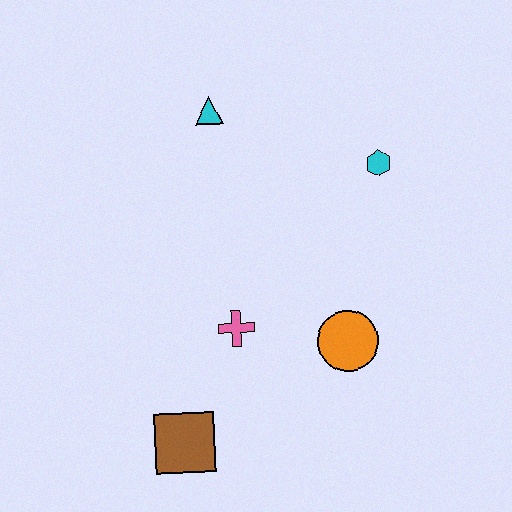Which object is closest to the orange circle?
The pink cross is closest to the orange circle.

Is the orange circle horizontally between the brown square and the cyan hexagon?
Yes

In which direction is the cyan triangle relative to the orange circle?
The cyan triangle is above the orange circle.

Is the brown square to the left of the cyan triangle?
Yes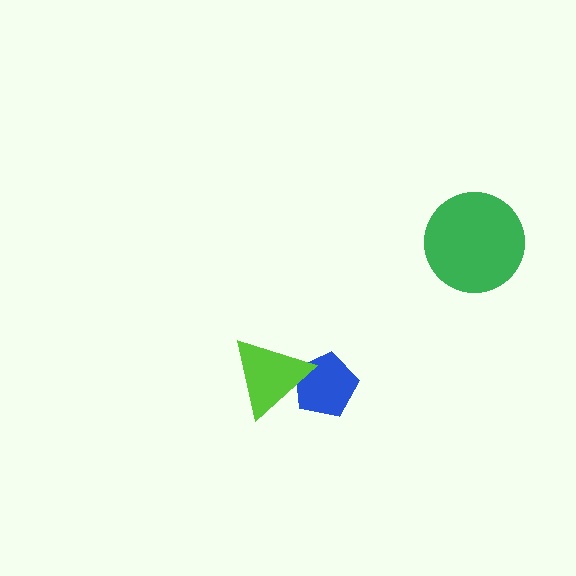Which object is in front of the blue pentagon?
The lime triangle is in front of the blue pentagon.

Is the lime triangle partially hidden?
No, no other shape covers it.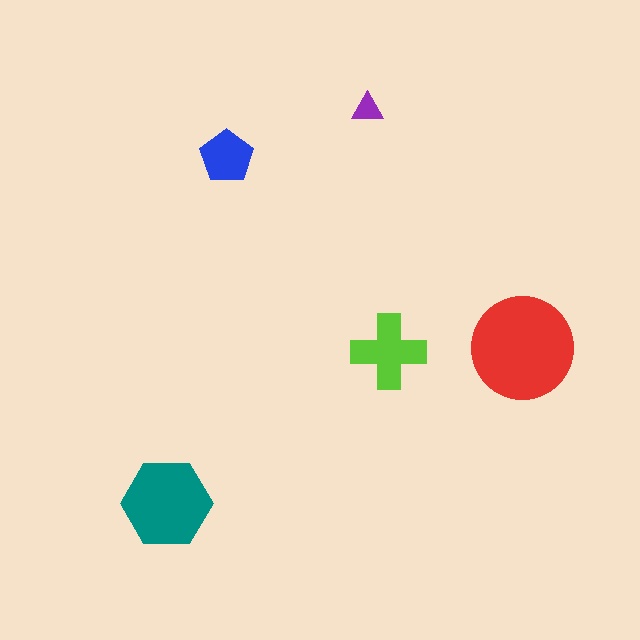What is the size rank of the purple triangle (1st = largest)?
5th.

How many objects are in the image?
There are 5 objects in the image.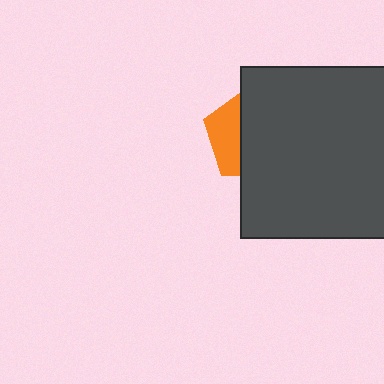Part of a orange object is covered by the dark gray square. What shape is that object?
It is a pentagon.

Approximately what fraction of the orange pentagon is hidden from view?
Roughly 67% of the orange pentagon is hidden behind the dark gray square.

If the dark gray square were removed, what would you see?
You would see the complete orange pentagon.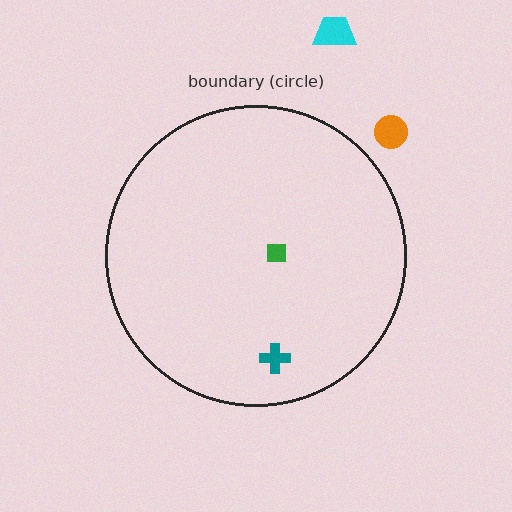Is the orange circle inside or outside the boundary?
Outside.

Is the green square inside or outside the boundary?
Inside.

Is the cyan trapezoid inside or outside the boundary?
Outside.